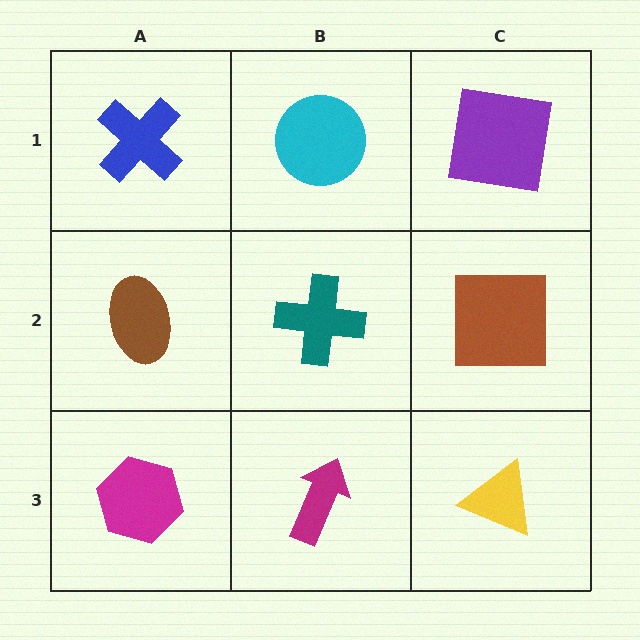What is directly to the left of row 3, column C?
A magenta arrow.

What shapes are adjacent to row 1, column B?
A teal cross (row 2, column B), a blue cross (row 1, column A), a purple square (row 1, column C).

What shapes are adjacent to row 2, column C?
A purple square (row 1, column C), a yellow triangle (row 3, column C), a teal cross (row 2, column B).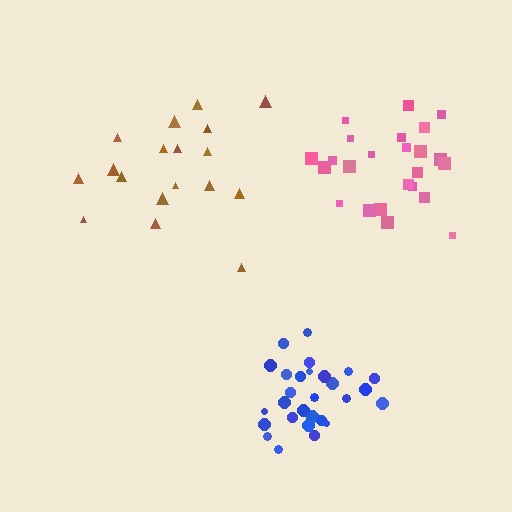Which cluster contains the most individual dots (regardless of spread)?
Blue (28).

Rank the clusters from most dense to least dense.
blue, pink, brown.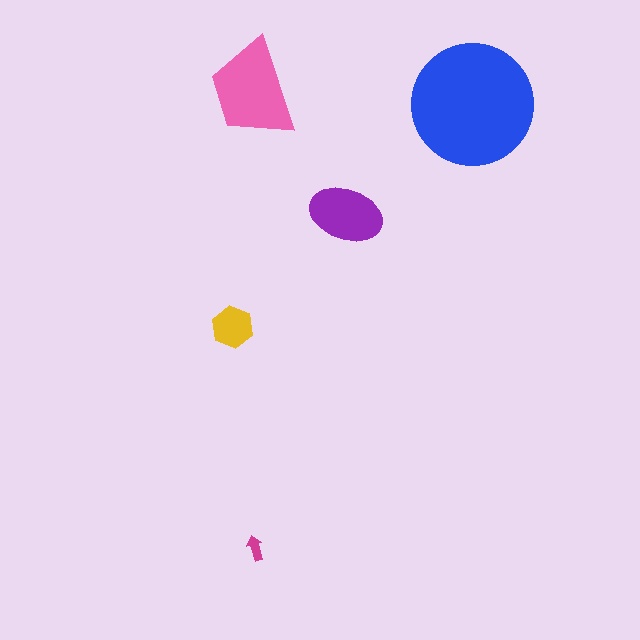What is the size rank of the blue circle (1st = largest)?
1st.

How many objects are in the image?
There are 5 objects in the image.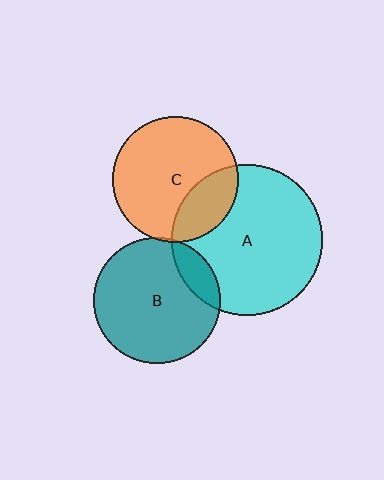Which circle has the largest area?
Circle A (cyan).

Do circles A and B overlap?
Yes.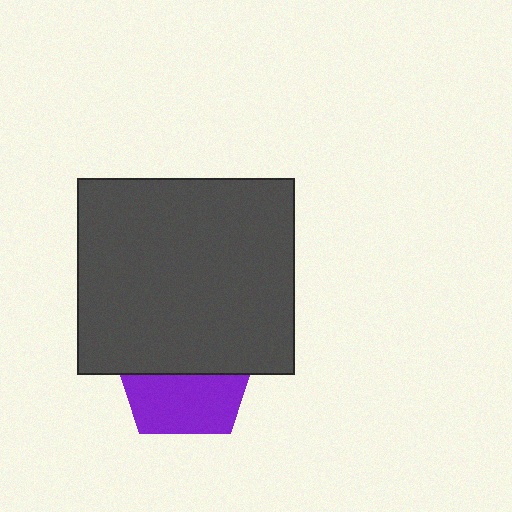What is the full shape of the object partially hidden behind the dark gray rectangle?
The partially hidden object is a purple pentagon.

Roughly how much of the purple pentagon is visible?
A small part of it is visible (roughly 45%).